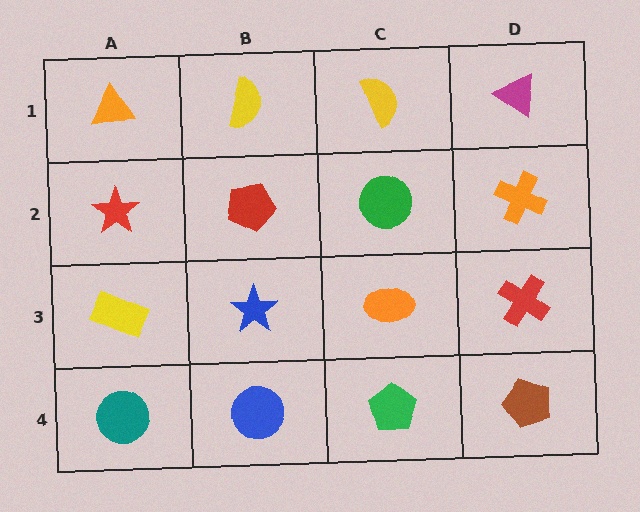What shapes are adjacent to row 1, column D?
An orange cross (row 2, column D), a yellow semicircle (row 1, column C).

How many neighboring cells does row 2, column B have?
4.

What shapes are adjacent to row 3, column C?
A green circle (row 2, column C), a green pentagon (row 4, column C), a blue star (row 3, column B), a red cross (row 3, column D).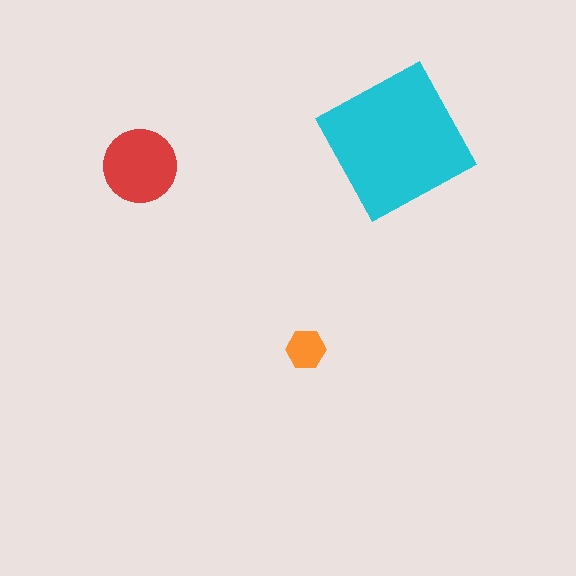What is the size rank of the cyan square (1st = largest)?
1st.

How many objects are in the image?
There are 3 objects in the image.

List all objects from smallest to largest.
The orange hexagon, the red circle, the cyan square.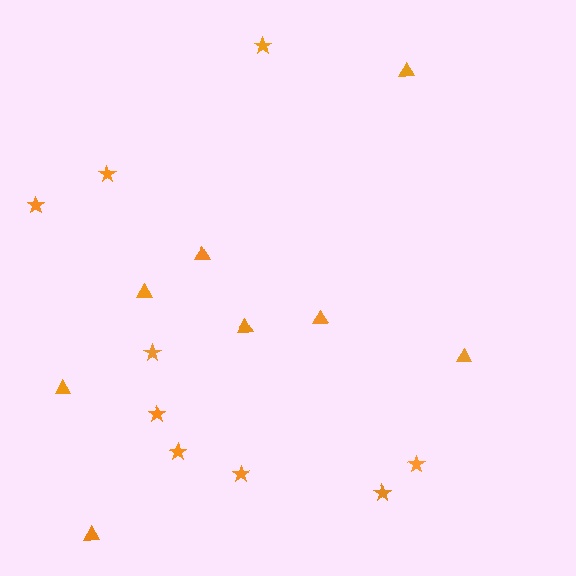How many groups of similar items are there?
There are 2 groups: one group of stars (9) and one group of triangles (8).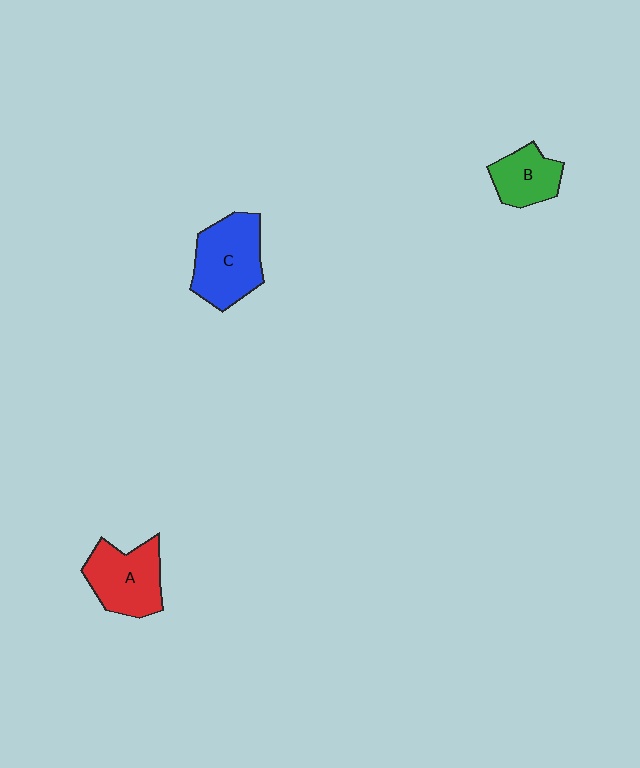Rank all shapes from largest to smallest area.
From largest to smallest: C (blue), A (red), B (green).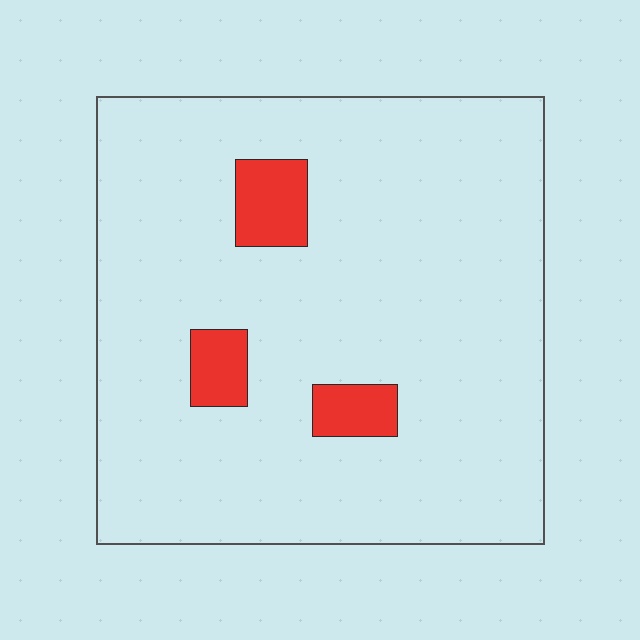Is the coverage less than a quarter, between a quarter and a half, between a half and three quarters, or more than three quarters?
Less than a quarter.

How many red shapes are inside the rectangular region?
3.